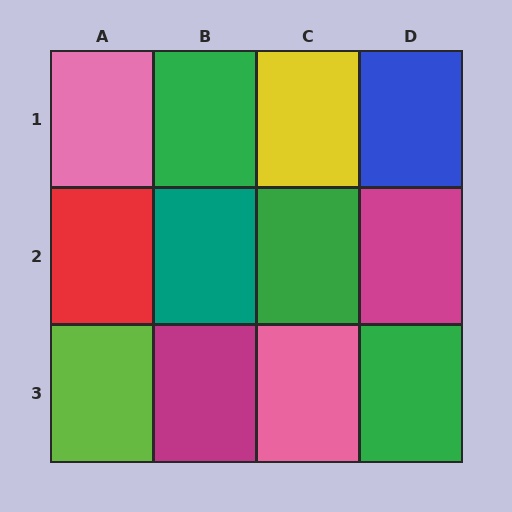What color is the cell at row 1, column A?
Pink.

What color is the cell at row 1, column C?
Yellow.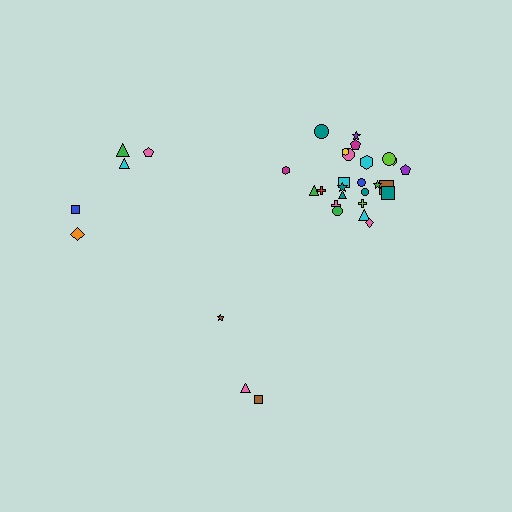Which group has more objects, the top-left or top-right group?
The top-right group.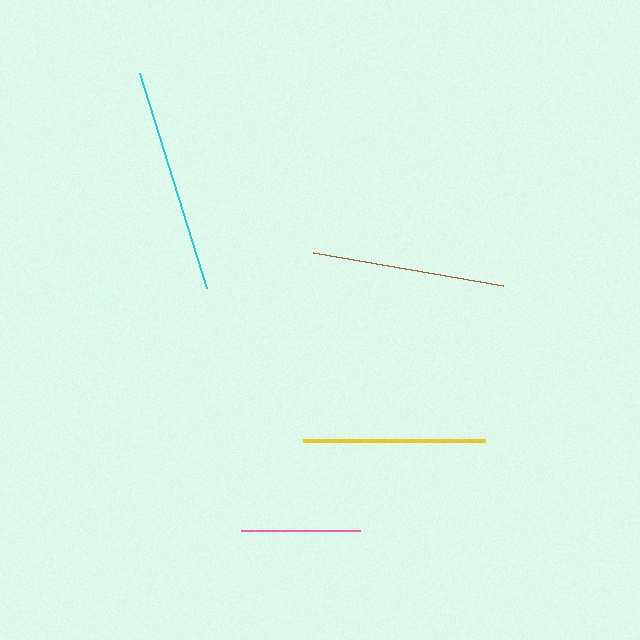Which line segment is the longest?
The cyan line is the longest at approximately 226 pixels.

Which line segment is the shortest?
The pink line is the shortest at approximately 119 pixels.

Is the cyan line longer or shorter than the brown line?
The cyan line is longer than the brown line.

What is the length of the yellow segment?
The yellow segment is approximately 182 pixels long.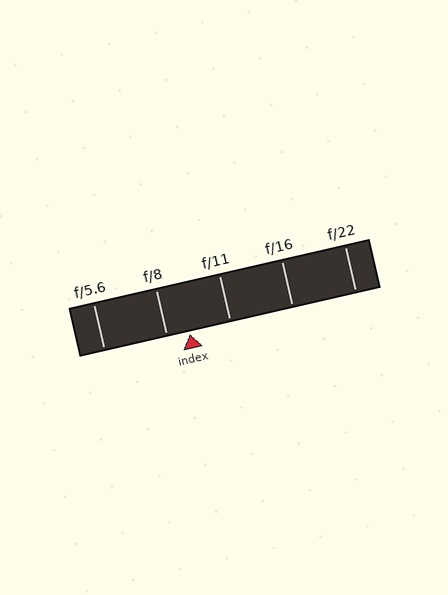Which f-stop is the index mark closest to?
The index mark is closest to f/8.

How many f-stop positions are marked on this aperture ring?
There are 5 f-stop positions marked.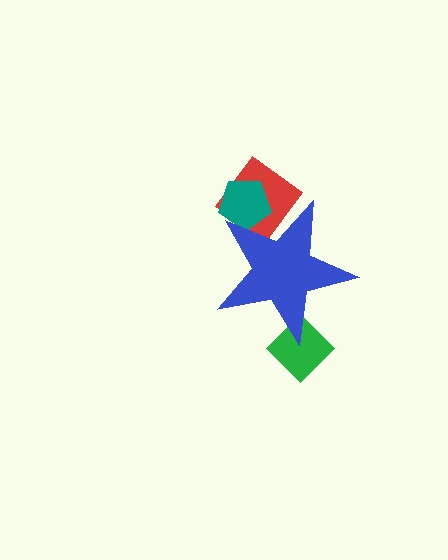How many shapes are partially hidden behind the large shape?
3 shapes are partially hidden.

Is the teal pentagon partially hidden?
Yes, the teal pentagon is partially hidden behind the blue star.